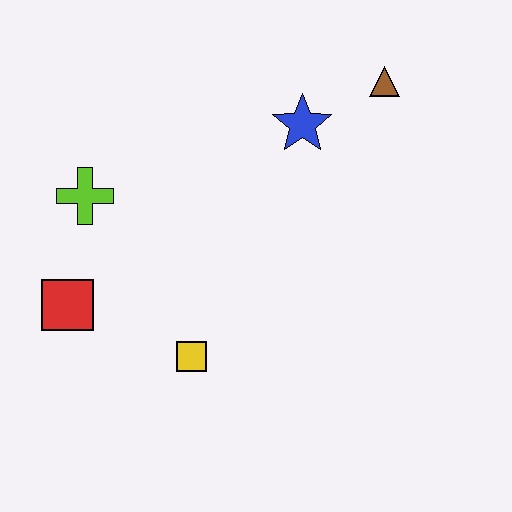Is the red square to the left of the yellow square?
Yes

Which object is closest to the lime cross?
The red square is closest to the lime cross.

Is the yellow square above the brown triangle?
No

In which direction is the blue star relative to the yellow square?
The blue star is above the yellow square.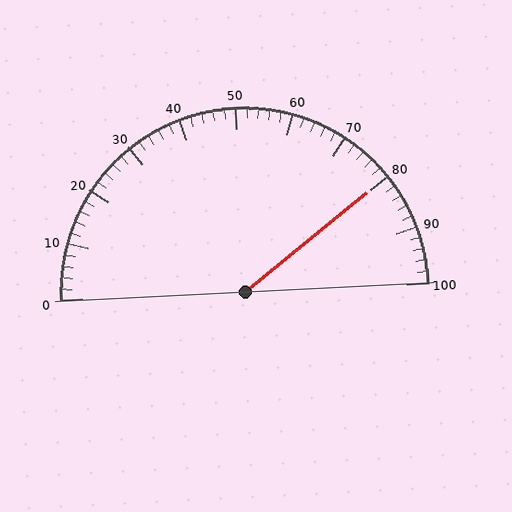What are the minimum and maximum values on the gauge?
The gauge ranges from 0 to 100.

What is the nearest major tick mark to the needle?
The nearest major tick mark is 80.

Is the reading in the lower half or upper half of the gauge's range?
The reading is in the upper half of the range (0 to 100).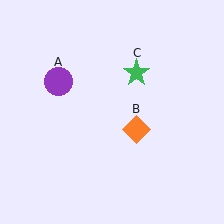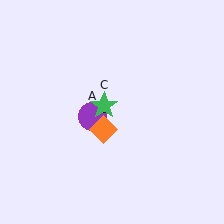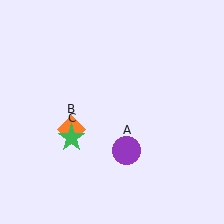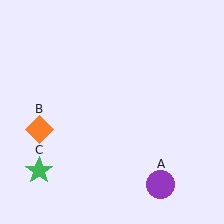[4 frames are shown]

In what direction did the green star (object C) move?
The green star (object C) moved down and to the left.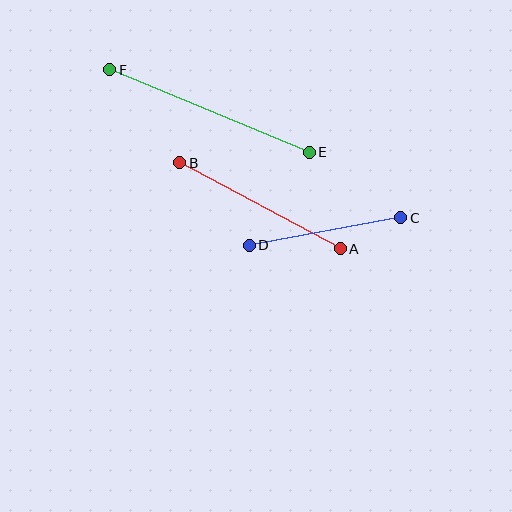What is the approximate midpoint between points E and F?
The midpoint is at approximately (209, 111) pixels.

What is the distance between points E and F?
The distance is approximately 216 pixels.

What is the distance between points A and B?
The distance is approximately 182 pixels.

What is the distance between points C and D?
The distance is approximately 154 pixels.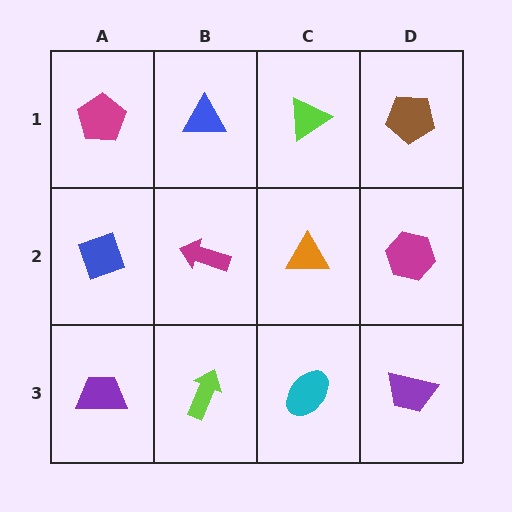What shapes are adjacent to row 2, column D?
A brown pentagon (row 1, column D), a purple trapezoid (row 3, column D), an orange triangle (row 2, column C).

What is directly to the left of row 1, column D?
A lime triangle.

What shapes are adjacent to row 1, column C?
An orange triangle (row 2, column C), a blue triangle (row 1, column B), a brown pentagon (row 1, column D).